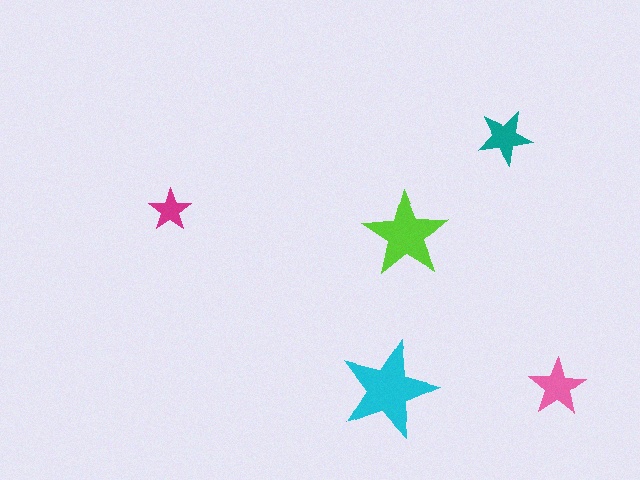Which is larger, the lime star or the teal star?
The lime one.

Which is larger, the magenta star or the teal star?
The teal one.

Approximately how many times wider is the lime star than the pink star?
About 1.5 times wider.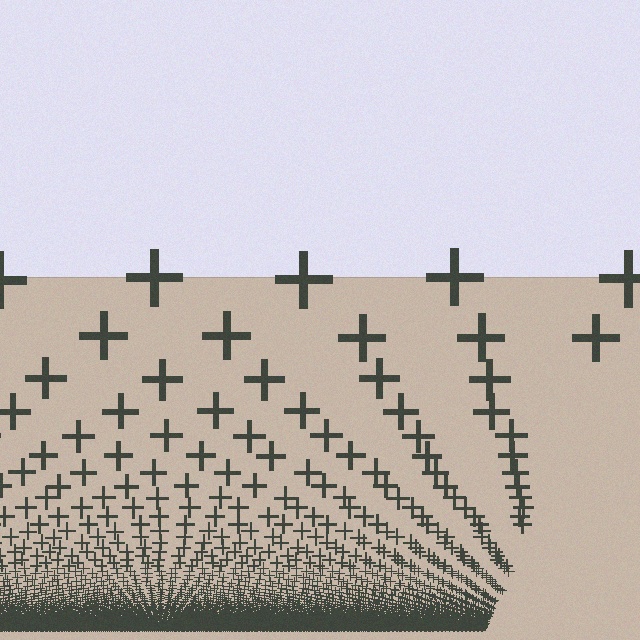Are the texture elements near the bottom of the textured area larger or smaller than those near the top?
Smaller. The gradient is inverted — elements near the bottom are smaller and denser.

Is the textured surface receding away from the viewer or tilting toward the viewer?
The surface appears to tilt toward the viewer. Texture elements get larger and sparser toward the top.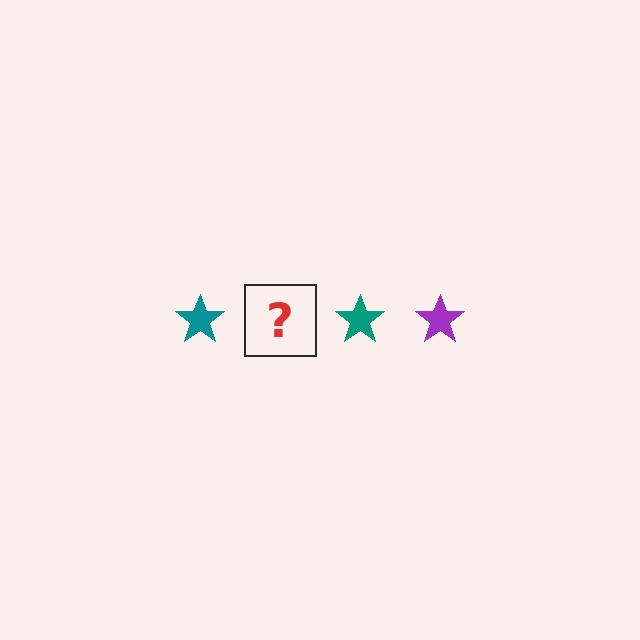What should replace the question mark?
The question mark should be replaced with a purple star.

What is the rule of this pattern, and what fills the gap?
The rule is that the pattern cycles through teal, purple stars. The gap should be filled with a purple star.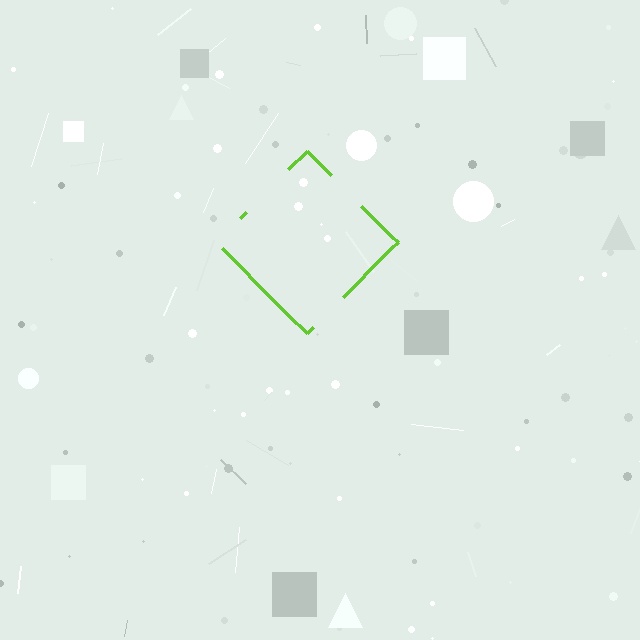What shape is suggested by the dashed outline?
The dashed outline suggests a diamond.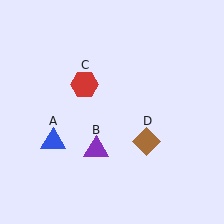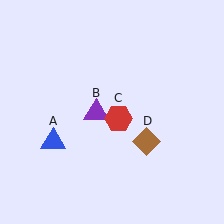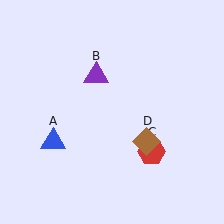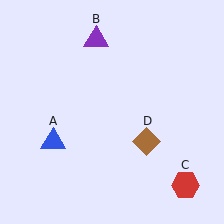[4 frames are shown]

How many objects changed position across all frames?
2 objects changed position: purple triangle (object B), red hexagon (object C).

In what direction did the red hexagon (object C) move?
The red hexagon (object C) moved down and to the right.